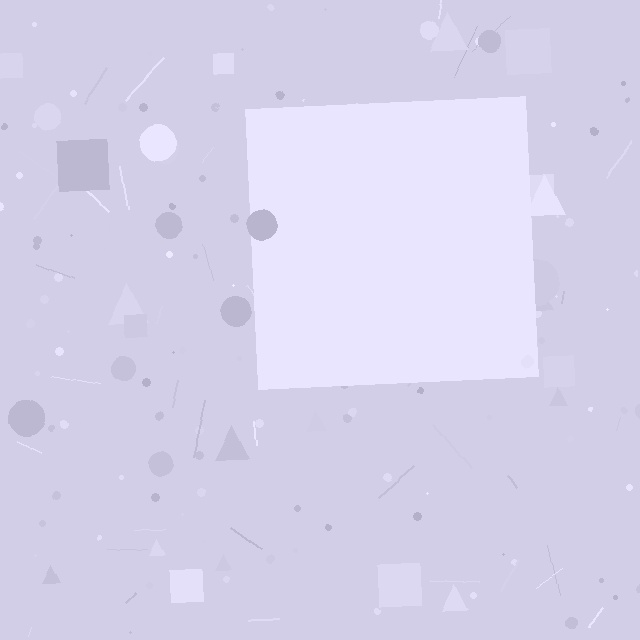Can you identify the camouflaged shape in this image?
The camouflaged shape is a square.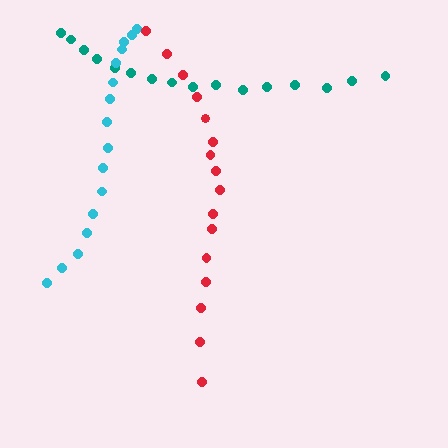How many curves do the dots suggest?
There are 3 distinct paths.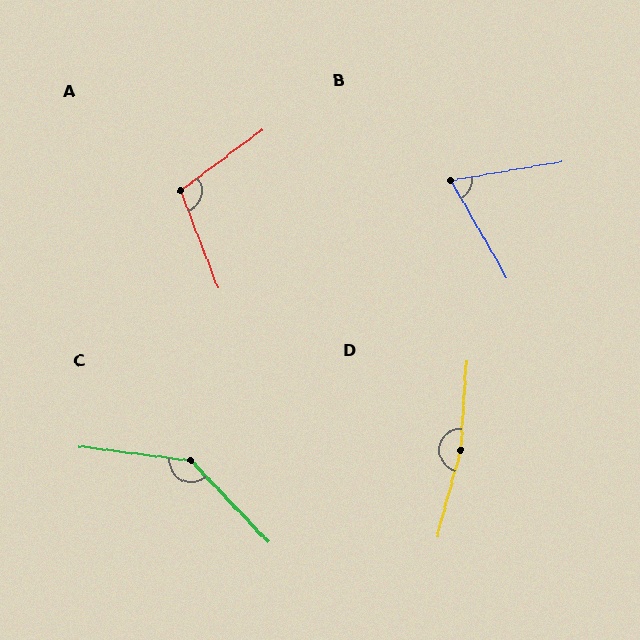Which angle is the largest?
D, at approximately 169 degrees.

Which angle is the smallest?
B, at approximately 69 degrees.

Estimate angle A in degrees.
Approximately 106 degrees.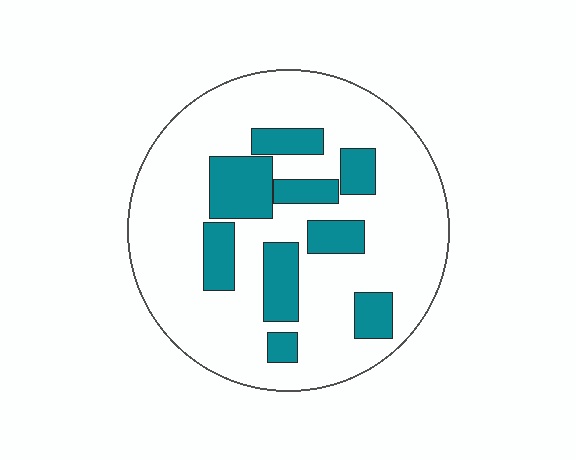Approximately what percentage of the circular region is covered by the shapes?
Approximately 25%.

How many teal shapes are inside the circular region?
9.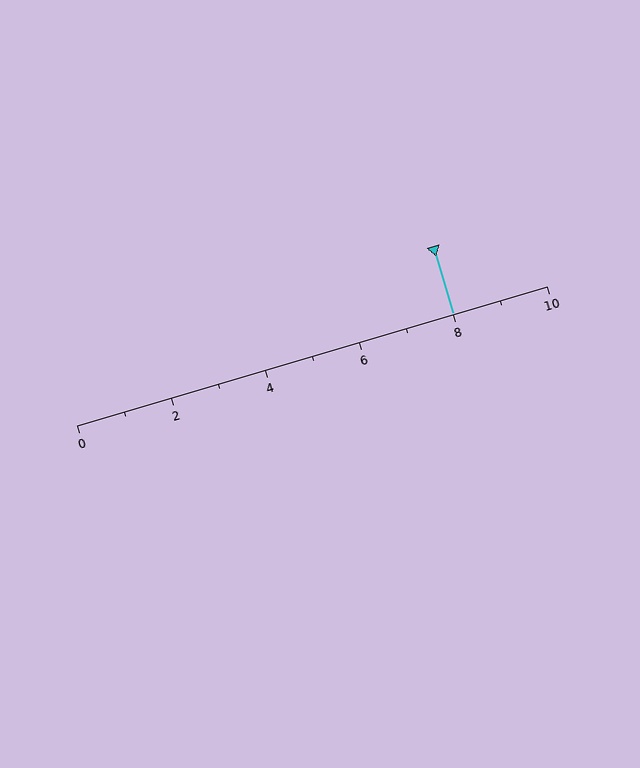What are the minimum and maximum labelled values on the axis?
The axis runs from 0 to 10.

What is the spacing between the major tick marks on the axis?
The major ticks are spaced 2 apart.